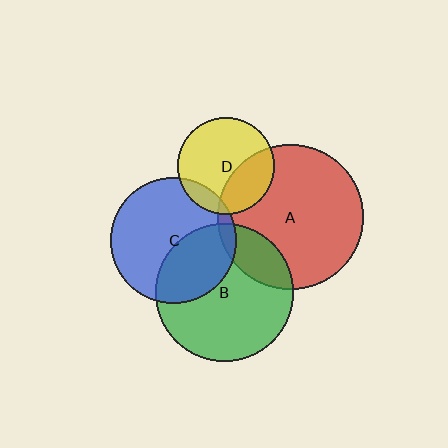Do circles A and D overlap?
Yes.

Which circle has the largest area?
Circle A (red).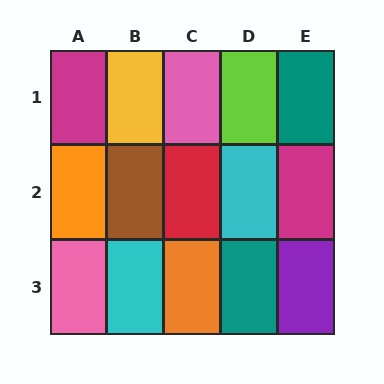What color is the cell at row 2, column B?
Brown.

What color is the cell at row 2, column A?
Orange.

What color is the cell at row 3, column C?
Orange.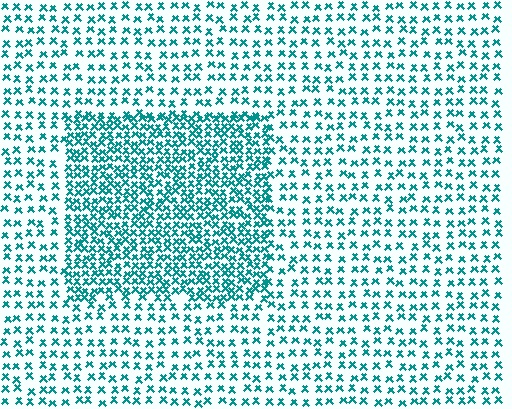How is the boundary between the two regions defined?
The boundary is defined by a change in element density (approximately 2.2x ratio). All elements are the same color, size, and shape.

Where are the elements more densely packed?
The elements are more densely packed inside the rectangle boundary.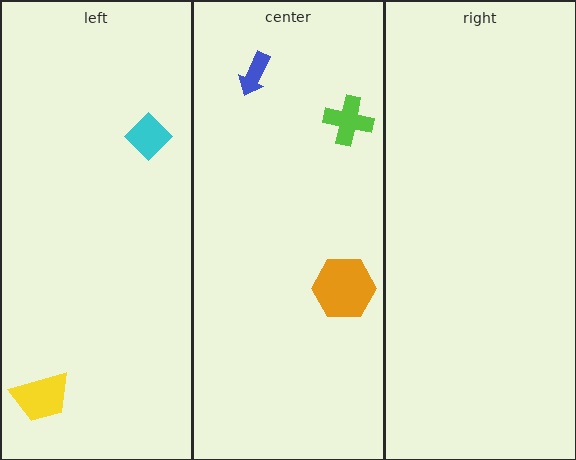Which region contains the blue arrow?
The center region.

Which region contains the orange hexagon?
The center region.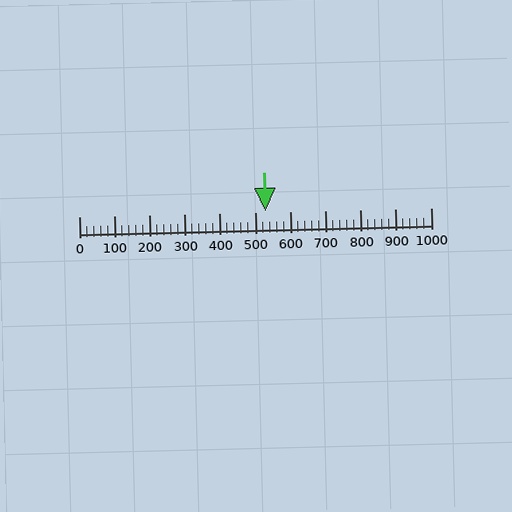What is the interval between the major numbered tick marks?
The major tick marks are spaced 100 units apart.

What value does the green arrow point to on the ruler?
The green arrow points to approximately 529.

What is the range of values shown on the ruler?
The ruler shows values from 0 to 1000.